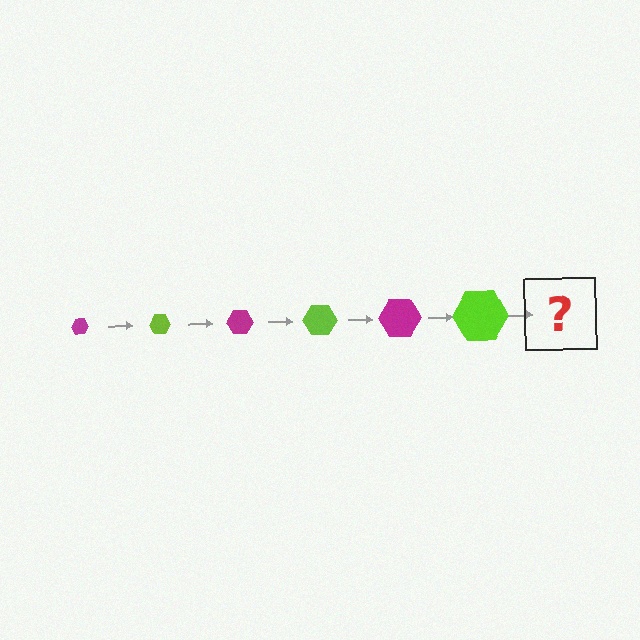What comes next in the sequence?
The next element should be a magenta hexagon, larger than the previous one.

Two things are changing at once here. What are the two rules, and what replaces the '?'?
The two rules are that the hexagon grows larger each step and the color cycles through magenta and lime. The '?' should be a magenta hexagon, larger than the previous one.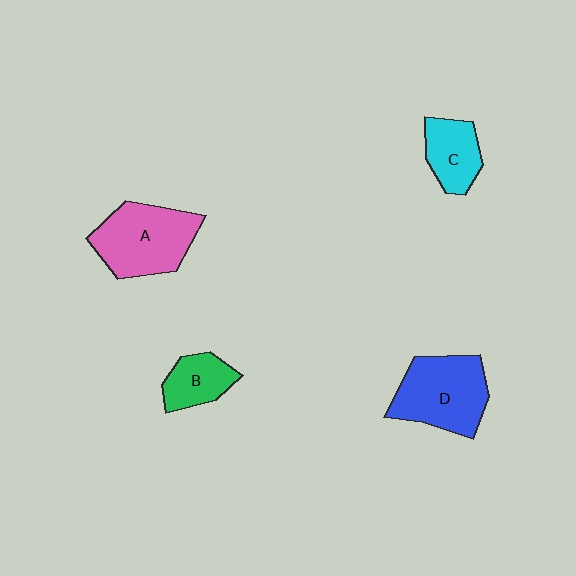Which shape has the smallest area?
Shape B (green).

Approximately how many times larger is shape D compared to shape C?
Approximately 1.8 times.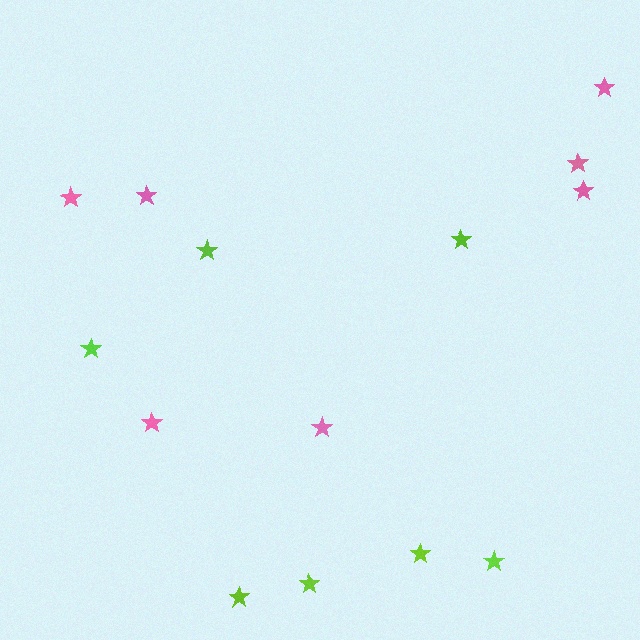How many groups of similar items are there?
There are 2 groups: one group of pink stars (7) and one group of lime stars (7).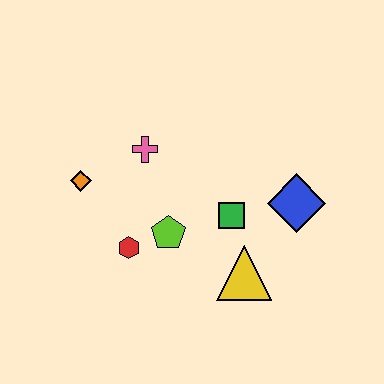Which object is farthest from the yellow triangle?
The orange diamond is farthest from the yellow triangle.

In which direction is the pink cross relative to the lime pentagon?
The pink cross is above the lime pentagon.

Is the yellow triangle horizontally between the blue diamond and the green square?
Yes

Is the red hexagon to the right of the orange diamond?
Yes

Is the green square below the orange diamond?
Yes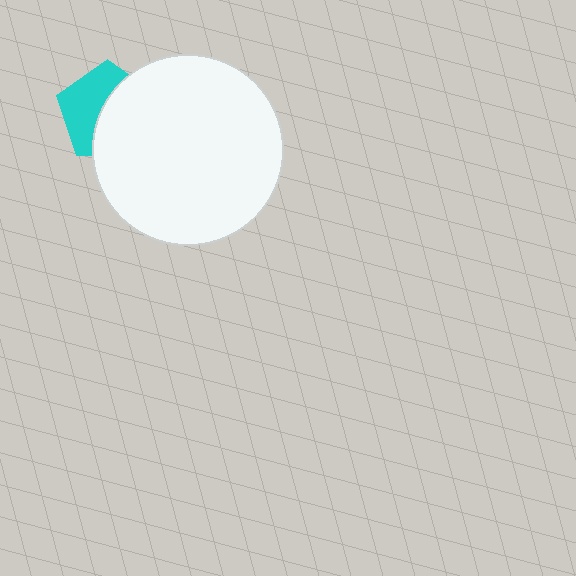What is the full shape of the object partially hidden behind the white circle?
The partially hidden object is a cyan pentagon.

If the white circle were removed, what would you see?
You would see the complete cyan pentagon.